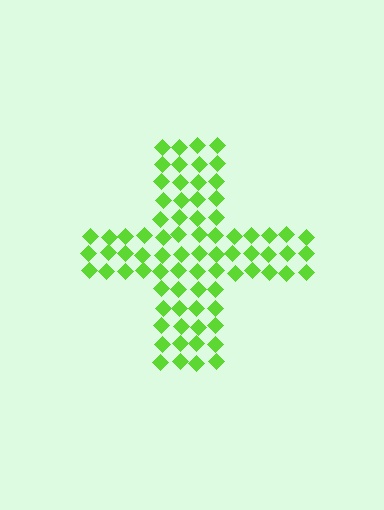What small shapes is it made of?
It is made of small diamonds.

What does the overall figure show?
The overall figure shows a cross.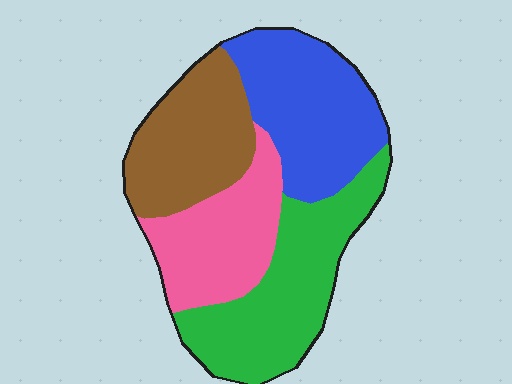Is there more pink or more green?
Green.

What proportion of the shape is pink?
Pink takes up about one fifth (1/5) of the shape.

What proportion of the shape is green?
Green covers about 30% of the shape.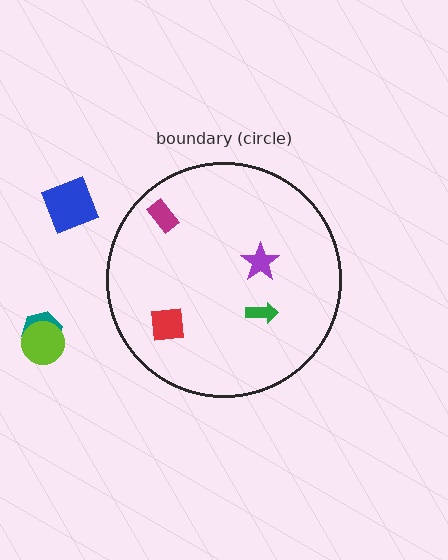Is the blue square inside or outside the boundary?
Outside.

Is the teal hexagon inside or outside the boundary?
Outside.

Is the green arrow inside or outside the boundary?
Inside.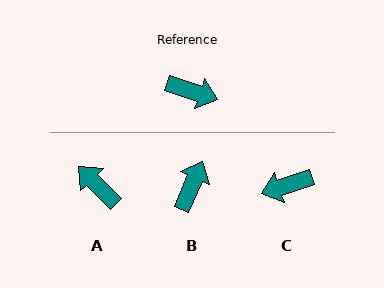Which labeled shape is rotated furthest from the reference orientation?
A, about 153 degrees away.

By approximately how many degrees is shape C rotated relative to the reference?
Approximately 143 degrees clockwise.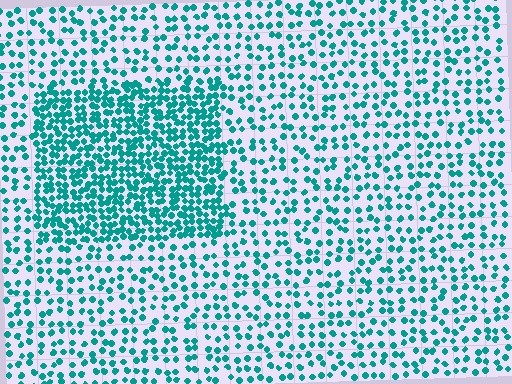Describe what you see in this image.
The image contains small teal elements arranged at two different densities. A rectangle-shaped region is visible where the elements are more densely packed than the surrounding area.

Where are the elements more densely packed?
The elements are more densely packed inside the rectangle boundary.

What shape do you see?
I see a rectangle.